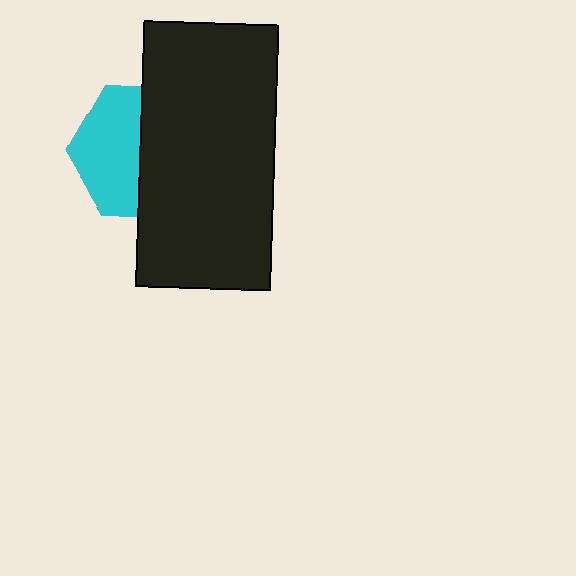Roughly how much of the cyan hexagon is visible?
About half of it is visible (roughly 49%).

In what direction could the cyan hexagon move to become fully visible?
The cyan hexagon could move left. That would shift it out from behind the black rectangle entirely.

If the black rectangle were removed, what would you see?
You would see the complete cyan hexagon.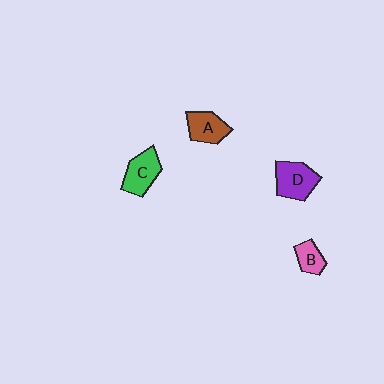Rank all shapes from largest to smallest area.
From largest to smallest: D (purple), C (green), A (brown), B (pink).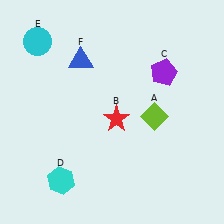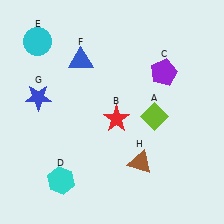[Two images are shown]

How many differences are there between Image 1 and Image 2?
There are 2 differences between the two images.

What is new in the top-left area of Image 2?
A blue star (G) was added in the top-left area of Image 2.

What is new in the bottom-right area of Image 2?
A brown triangle (H) was added in the bottom-right area of Image 2.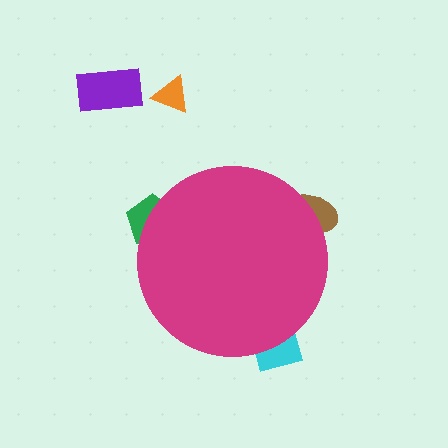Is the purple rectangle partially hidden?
No, the purple rectangle is fully visible.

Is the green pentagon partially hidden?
Yes, the green pentagon is partially hidden behind the magenta circle.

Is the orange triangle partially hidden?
No, the orange triangle is fully visible.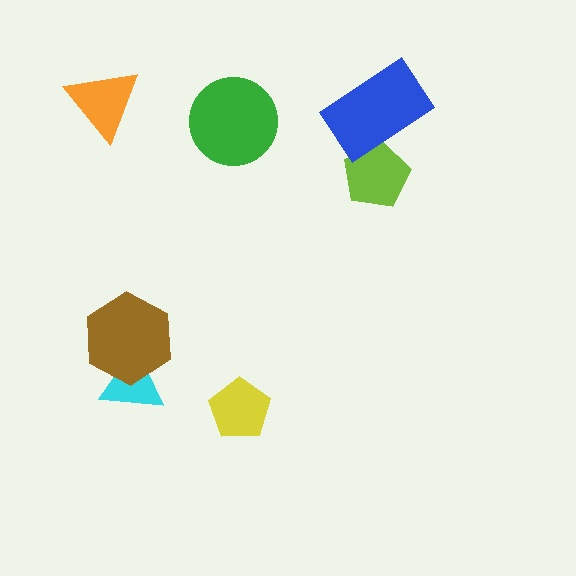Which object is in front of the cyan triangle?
The brown hexagon is in front of the cyan triangle.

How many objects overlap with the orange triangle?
0 objects overlap with the orange triangle.